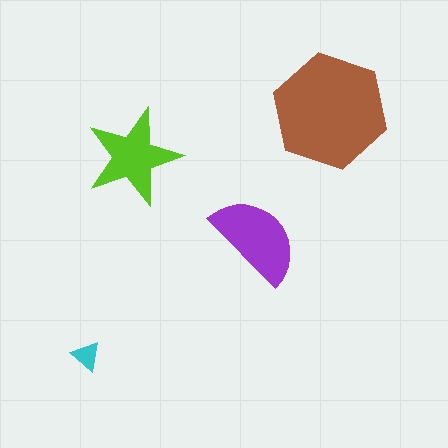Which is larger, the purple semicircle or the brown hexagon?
The brown hexagon.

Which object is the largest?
The brown hexagon.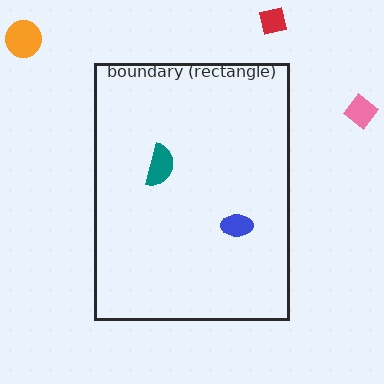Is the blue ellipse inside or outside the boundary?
Inside.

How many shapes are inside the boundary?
2 inside, 3 outside.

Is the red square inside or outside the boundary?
Outside.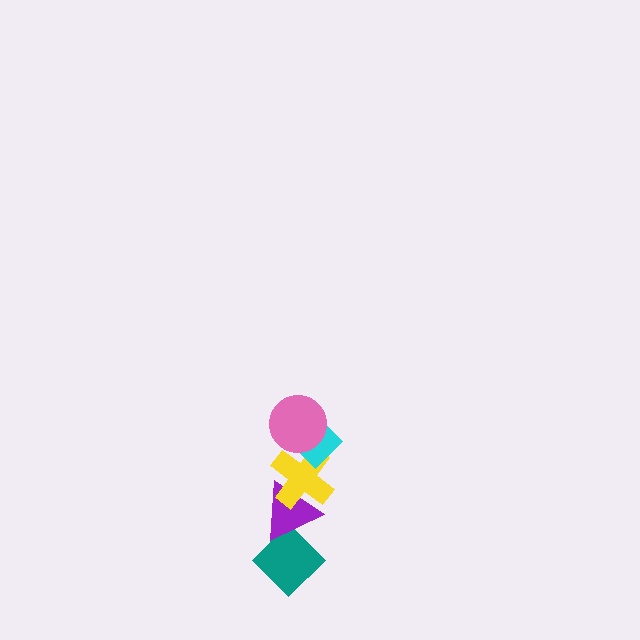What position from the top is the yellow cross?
The yellow cross is 3rd from the top.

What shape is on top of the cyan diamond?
The pink circle is on top of the cyan diamond.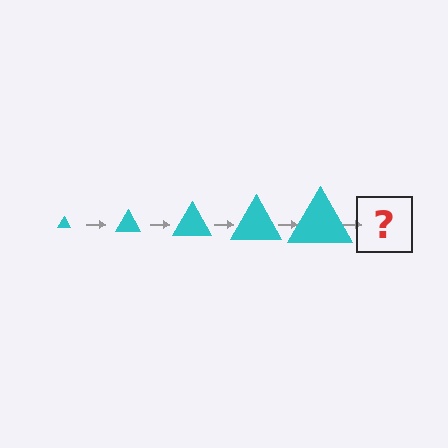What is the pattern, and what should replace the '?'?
The pattern is that the triangle gets progressively larger each step. The '?' should be a cyan triangle, larger than the previous one.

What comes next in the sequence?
The next element should be a cyan triangle, larger than the previous one.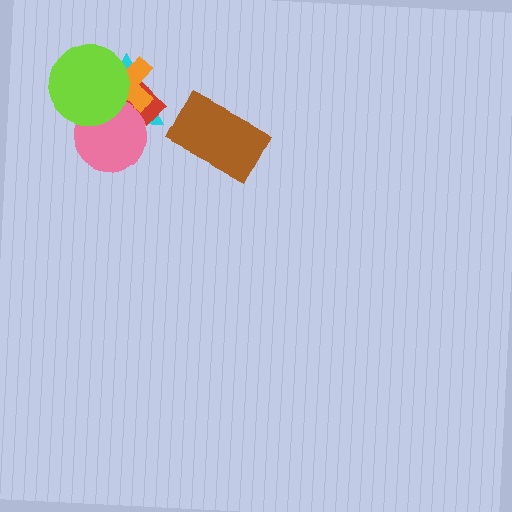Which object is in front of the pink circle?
The lime circle is in front of the pink circle.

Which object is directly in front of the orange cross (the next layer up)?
The pink circle is directly in front of the orange cross.